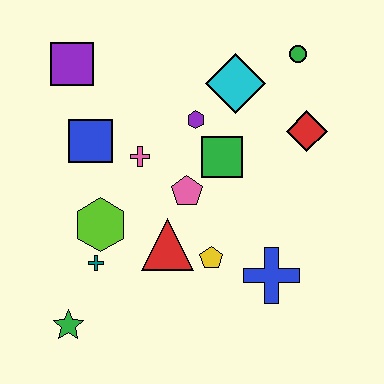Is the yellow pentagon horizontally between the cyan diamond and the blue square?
Yes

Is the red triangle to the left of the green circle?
Yes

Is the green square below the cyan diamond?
Yes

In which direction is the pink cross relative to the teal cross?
The pink cross is above the teal cross.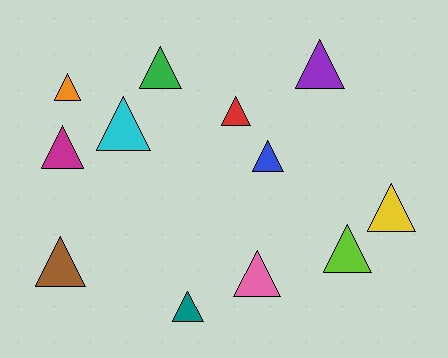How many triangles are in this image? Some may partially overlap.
There are 12 triangles.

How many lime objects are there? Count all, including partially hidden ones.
There is 1 lime object.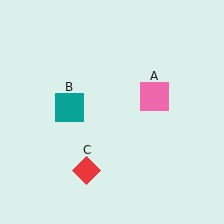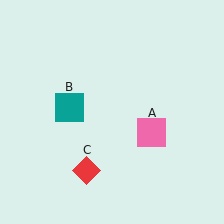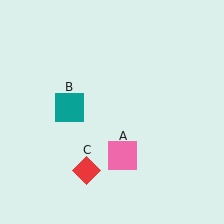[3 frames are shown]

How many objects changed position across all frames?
1 object changed position: pink square (object A).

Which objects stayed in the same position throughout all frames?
Teal square (object B) and red diamond (object C) remained stationary.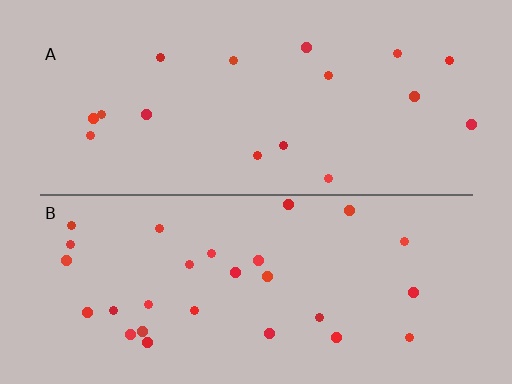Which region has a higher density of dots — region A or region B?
B (the bottom).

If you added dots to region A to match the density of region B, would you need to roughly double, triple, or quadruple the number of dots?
Approximately double.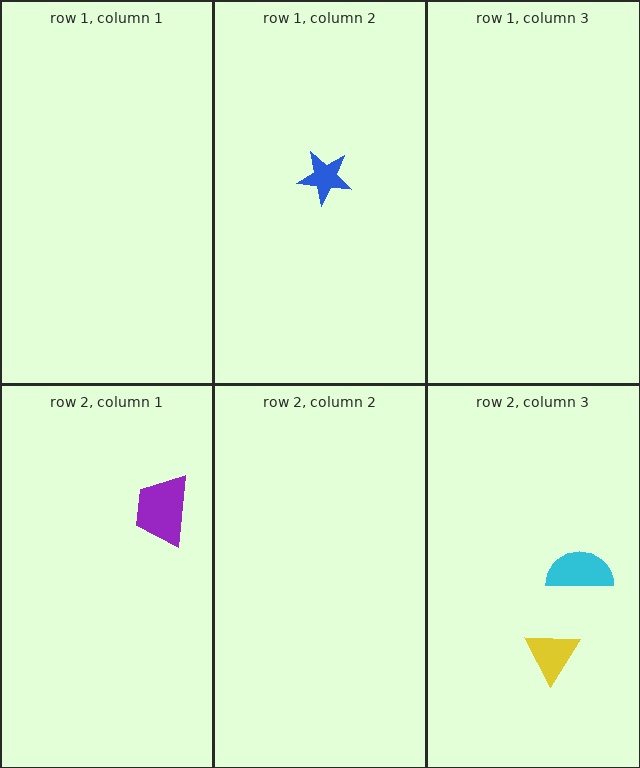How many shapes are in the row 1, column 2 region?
1.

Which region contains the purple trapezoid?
The row 2, column 1 region.